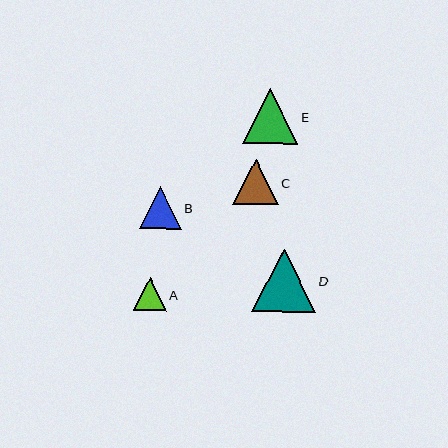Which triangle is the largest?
Triangle D is the largest with a size of approximately 64 pixels.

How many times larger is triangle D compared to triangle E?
Triangle D is approximately 1.2 times the size of triangle E.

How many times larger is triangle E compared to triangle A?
Triangle E is approximately 1.7 times the size of triangle A.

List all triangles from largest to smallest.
From largest to smallest: D, E, C, B, A.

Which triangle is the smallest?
Triangle A is the smallest with a size of approximately 33 pixels.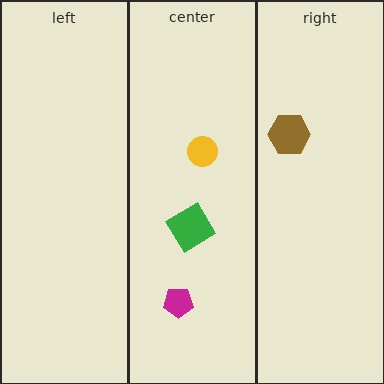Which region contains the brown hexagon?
The right region.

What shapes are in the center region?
The magenta pentagon, the green diamond, the yellow circle.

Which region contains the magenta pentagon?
The center region.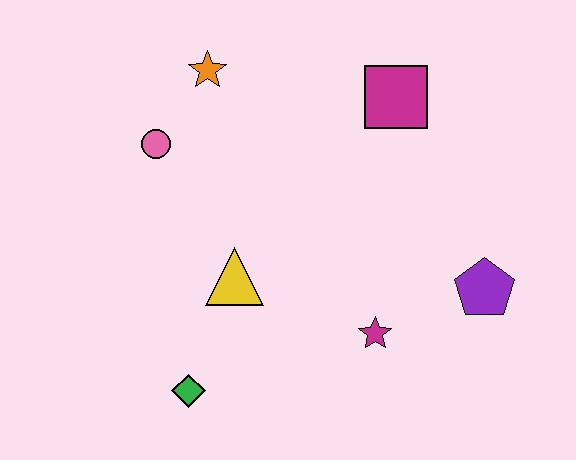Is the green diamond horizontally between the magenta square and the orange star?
No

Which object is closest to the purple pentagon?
The magenta star is closest to the purple pentagon.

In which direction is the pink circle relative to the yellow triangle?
The pink circle is above the yellow triangle.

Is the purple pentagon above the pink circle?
No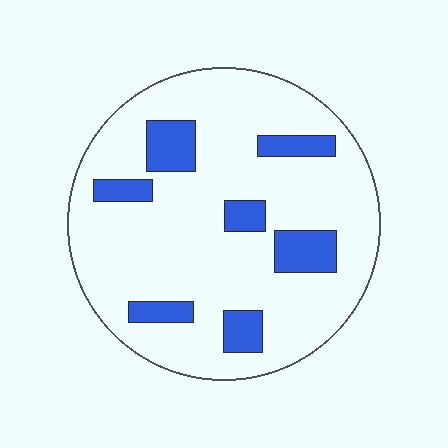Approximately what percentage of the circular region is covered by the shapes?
Approximately 15%.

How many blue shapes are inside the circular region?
7.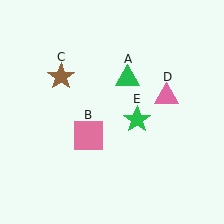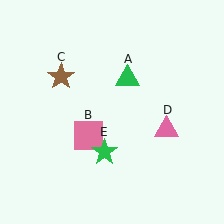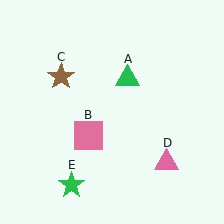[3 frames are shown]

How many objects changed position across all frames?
2 objects changed position: pink triangle (object D), green star (object E).